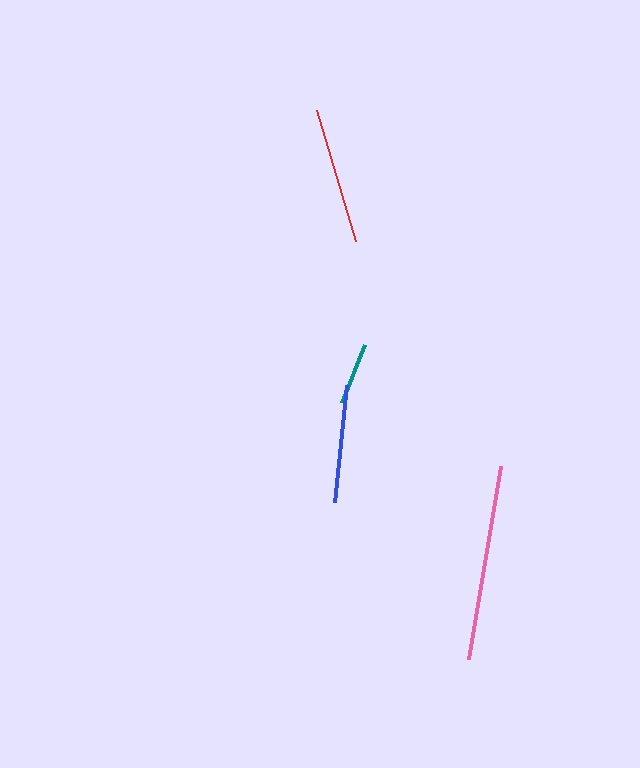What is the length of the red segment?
The red segment is approximately 137 pixels long.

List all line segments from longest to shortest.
From longest to shortest: pink, red, blue, teal.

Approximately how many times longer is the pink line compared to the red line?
The pink line is approximately 1.4 times the length of the red line.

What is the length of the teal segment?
The teal segment is approximately 63 pixels long.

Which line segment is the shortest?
The teal line is the shortest at approximately 63 pixels.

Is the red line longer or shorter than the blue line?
The red line is longer than the blue line.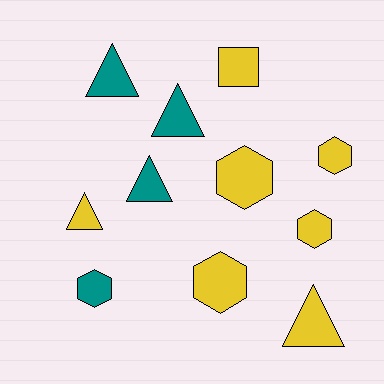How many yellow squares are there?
There is 1 yellow square.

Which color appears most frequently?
Yellow, with 7 objects.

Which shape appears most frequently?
Hexagon, with 5 objects.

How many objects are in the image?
There are 11 objects.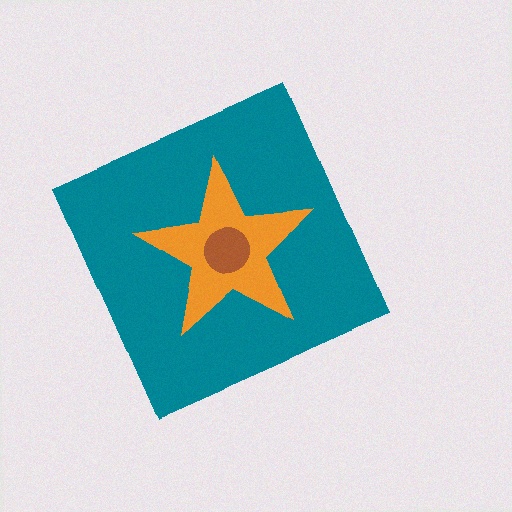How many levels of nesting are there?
3.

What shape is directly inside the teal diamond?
The orange star.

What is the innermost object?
The brown circle.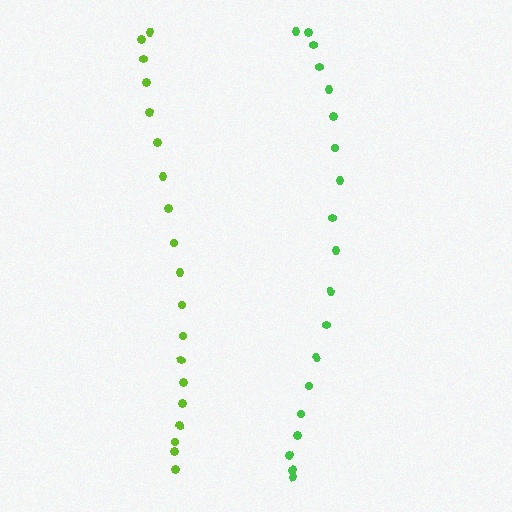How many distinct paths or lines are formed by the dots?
There are 2 distinct paths.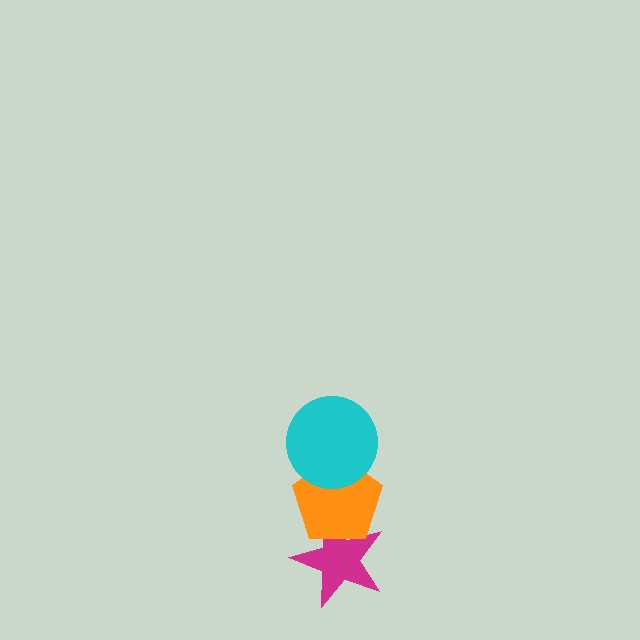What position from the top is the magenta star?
The magenta star is 3rd from the top.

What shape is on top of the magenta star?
The orange pentagon is on top of the magenta star.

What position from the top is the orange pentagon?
The orange pentagon is 2nd from the top.